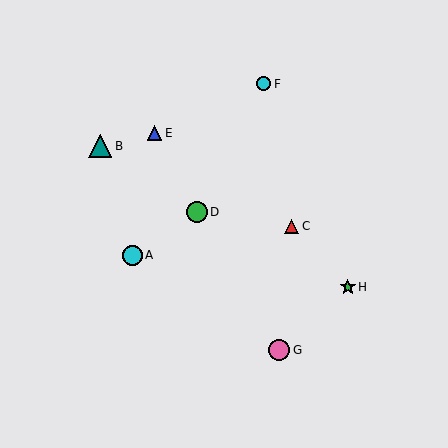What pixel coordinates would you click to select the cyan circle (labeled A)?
Click at (133, 255) to select the cyan circle A.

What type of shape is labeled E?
Shape E is a blue triangle.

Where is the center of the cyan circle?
The center of the cyan circle is at (133, 255).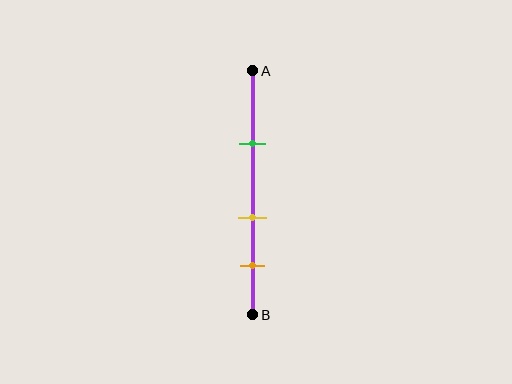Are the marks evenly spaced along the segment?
Yes, the marks are approximately evenly spaced.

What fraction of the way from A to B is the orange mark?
The orange mark is approximately 80% (0.8) of the way from A to B.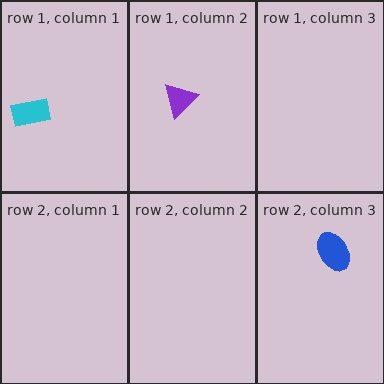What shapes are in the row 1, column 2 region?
The purple triangle.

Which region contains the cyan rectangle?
The row 1, column 1 region.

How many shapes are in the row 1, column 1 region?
1.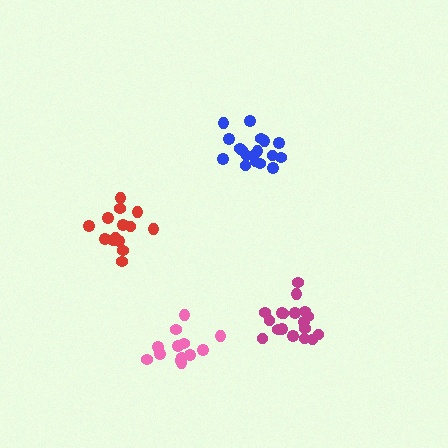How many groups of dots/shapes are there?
There are 4 groups.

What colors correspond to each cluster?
The clusters are colored: pink, red, magenta, blue.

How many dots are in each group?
Group 1: 13 dots, Group 2: 14 dots, Group 3: 18 dots, Group 4: 18 dots (63 total).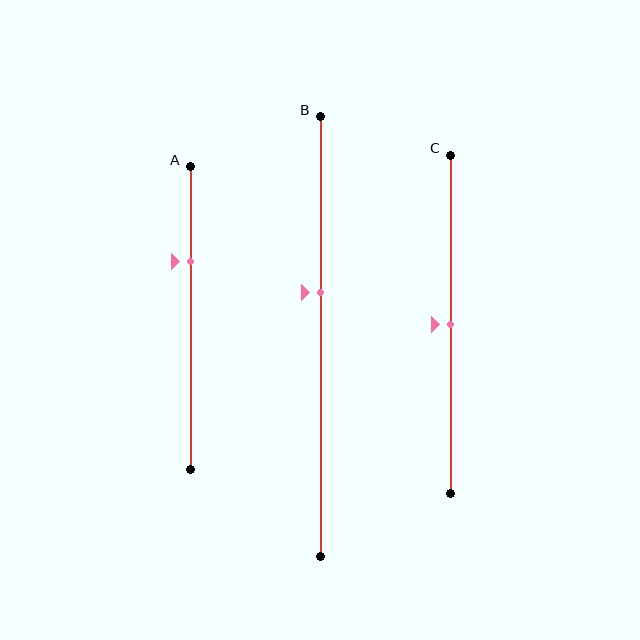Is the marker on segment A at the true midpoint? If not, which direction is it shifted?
No, the marker on segment A is shifted upward by about 19% of the segment length.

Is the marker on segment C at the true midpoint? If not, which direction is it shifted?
Yes, the marker on segment C is at the true midpoint.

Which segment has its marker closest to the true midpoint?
Segment C has its marker closest to the true midpoint.